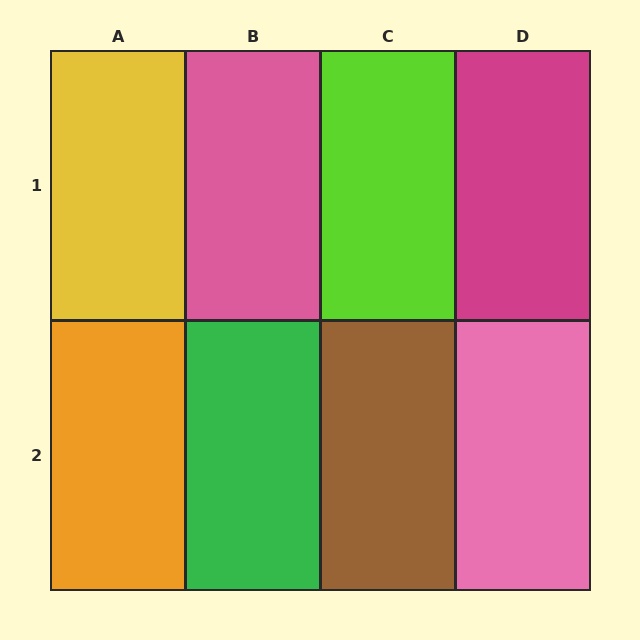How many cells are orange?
1 cell is orange.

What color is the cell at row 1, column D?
Magenta.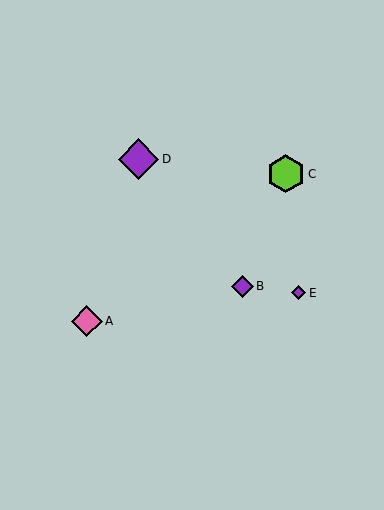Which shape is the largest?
The purple diamond (labeled D) is the largest.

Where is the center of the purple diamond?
The center of the purple diamond is at (139, 159).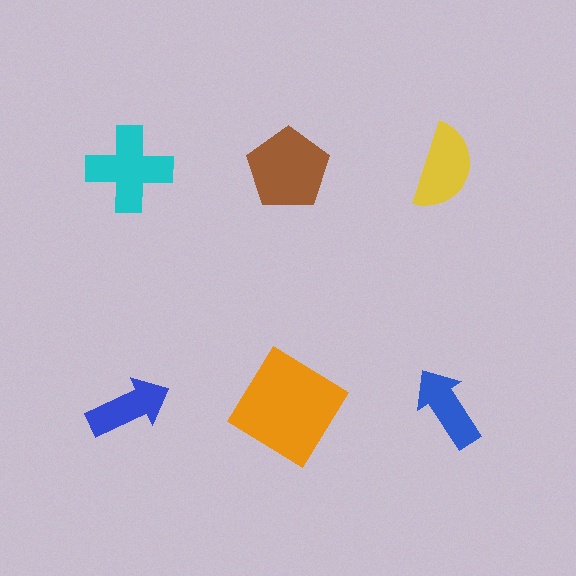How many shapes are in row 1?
3 shapes.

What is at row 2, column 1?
A blue arrow.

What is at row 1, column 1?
A cyan cross.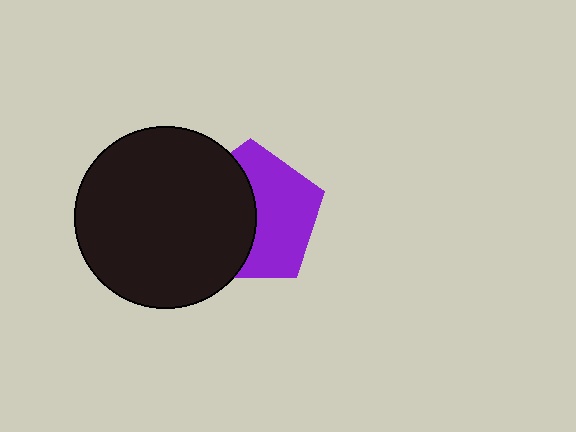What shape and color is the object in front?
The object in front is a black circle.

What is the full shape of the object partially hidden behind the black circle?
The partially hidden object is a purple pentagon.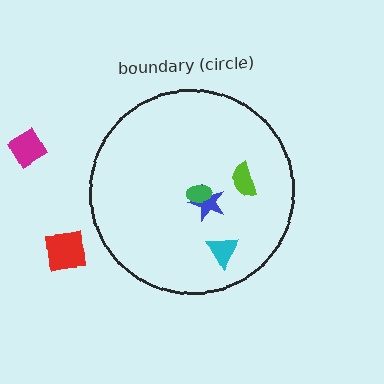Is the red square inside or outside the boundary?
Outside.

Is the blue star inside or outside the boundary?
Inside.